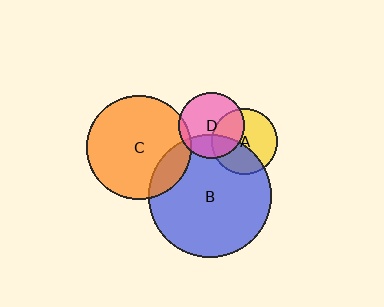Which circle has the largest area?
Circle B (blue).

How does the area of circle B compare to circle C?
Approximately 1.4 times.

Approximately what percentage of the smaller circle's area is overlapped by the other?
Approximately 5%.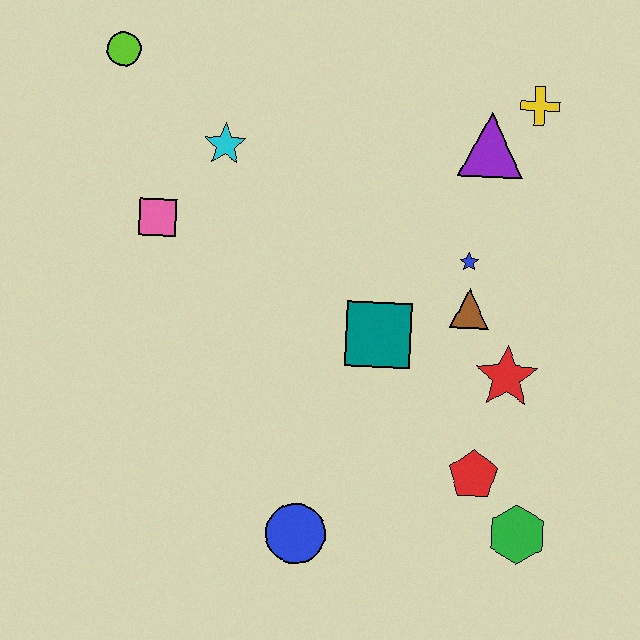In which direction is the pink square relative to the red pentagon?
The pink square is to the left of the red pentagon.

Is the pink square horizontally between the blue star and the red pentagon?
No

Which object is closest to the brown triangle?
The blue star is closest to the brown triangle.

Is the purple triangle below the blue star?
No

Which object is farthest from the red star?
The lime circle is farthest from the red star.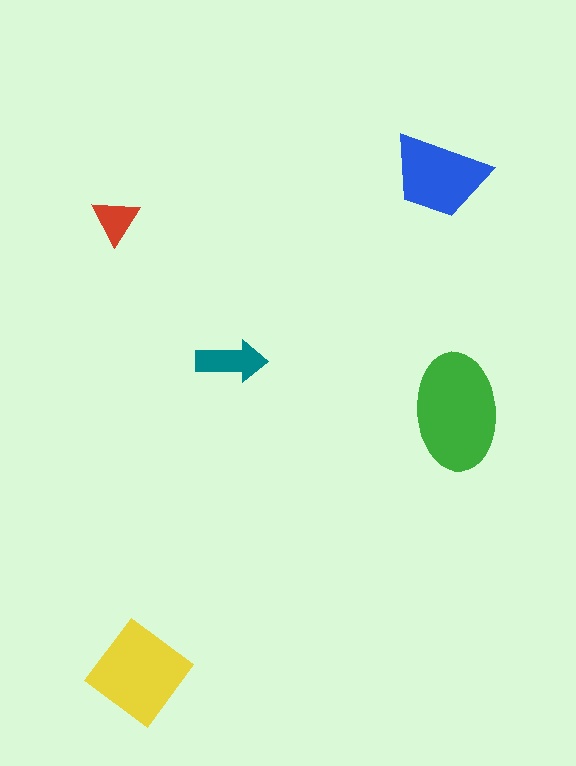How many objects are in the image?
There are 5 objects in the image.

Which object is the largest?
The green ellipse.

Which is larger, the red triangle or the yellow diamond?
The yellow diamond.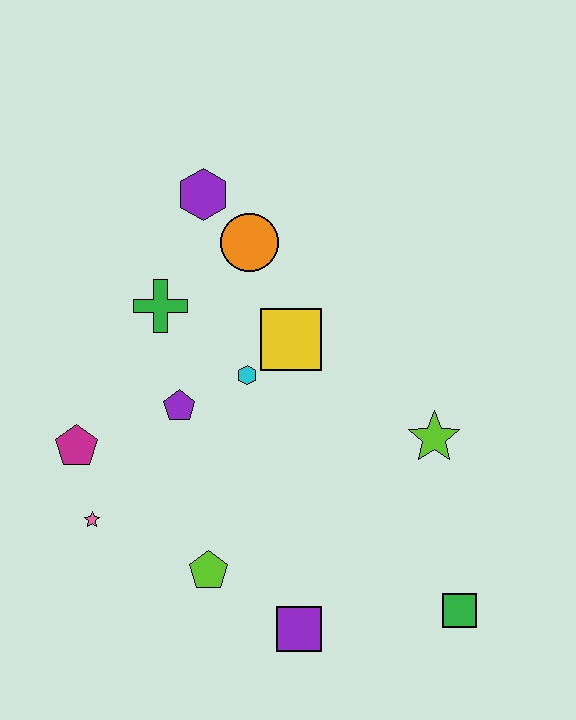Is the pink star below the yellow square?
Yes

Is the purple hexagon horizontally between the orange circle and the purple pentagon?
Yes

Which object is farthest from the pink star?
The green square is farthest from the pink star.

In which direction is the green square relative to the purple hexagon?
The green square is below the purple hexagon.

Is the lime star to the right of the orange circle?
Yes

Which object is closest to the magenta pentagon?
The pink star is closest to the magenta pentagon.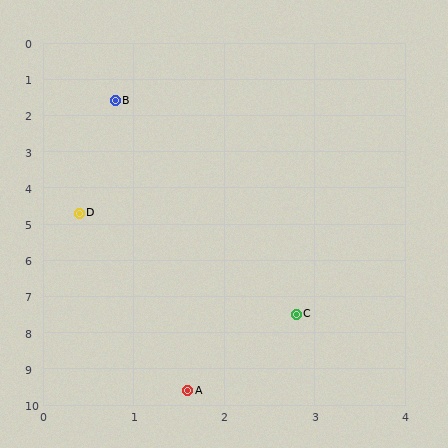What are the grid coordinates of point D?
Point D is at approximately (0.4, 4.7).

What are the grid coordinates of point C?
Point C is at approximately (2.8, 7.5).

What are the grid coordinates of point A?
Point A is at approximately (1.6, 9.6).